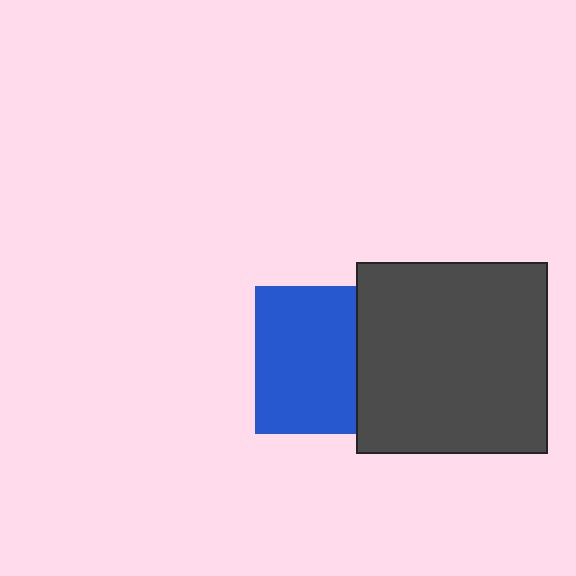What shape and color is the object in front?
The object in front is a dark gray square.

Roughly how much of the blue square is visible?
Most of it is visible (roughly 68%).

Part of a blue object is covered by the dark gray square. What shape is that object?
It is a square.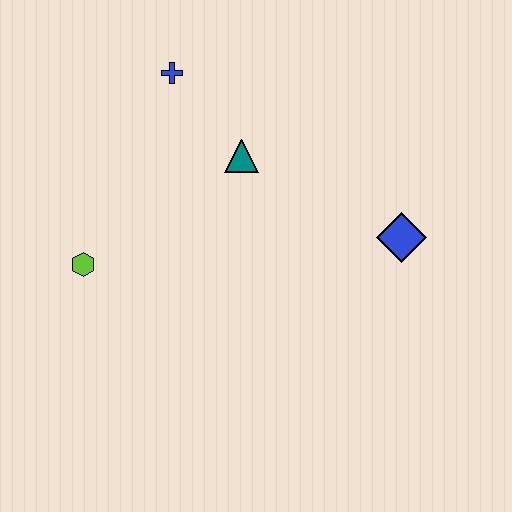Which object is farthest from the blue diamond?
The lime hexagon is farthest from the blue diamond.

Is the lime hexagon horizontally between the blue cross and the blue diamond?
No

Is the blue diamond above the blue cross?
No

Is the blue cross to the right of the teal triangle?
No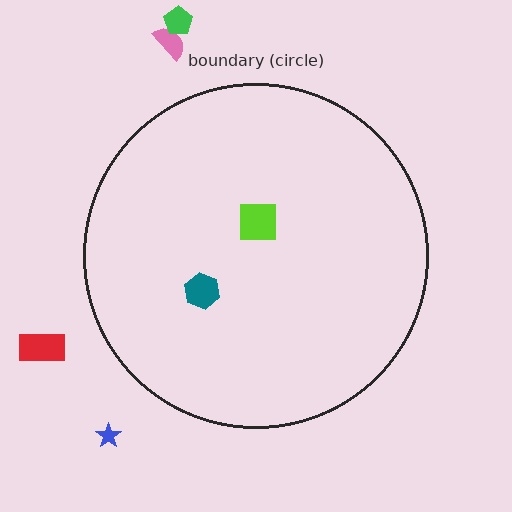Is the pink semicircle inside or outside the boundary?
Outside.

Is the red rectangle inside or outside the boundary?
Outside.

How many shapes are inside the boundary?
2 inside, 4 outside.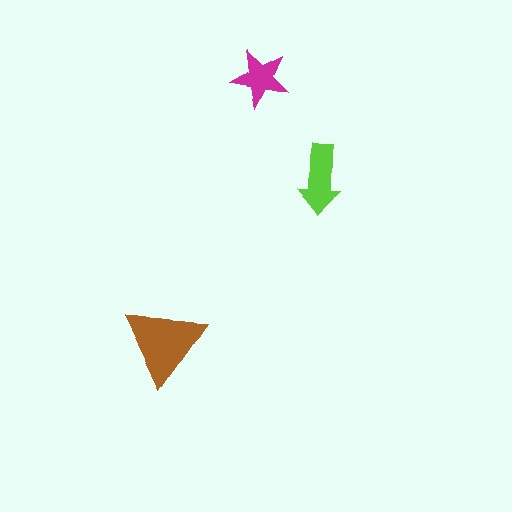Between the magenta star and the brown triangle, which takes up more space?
The brown triangle.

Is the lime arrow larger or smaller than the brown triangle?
Smaller.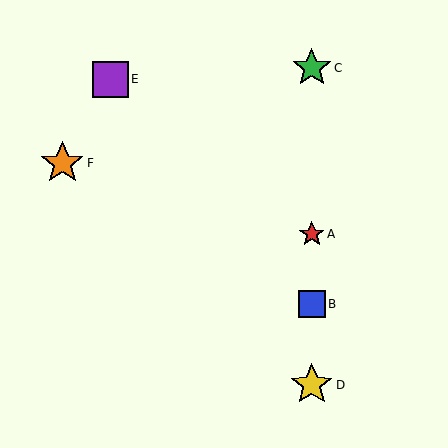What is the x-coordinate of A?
Object A is at x≈312.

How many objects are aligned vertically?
4 objects (A, B, C, D) are aligned vertically.